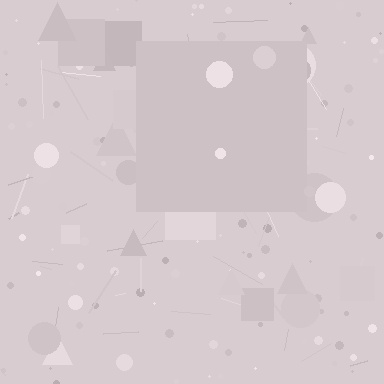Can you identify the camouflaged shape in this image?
The camouflaged shape is a square.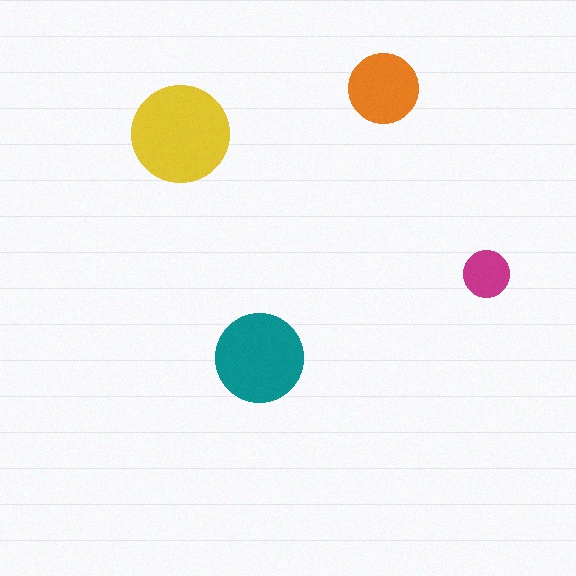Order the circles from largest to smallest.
the yellow one, the teal one, the orange one, the magenta one.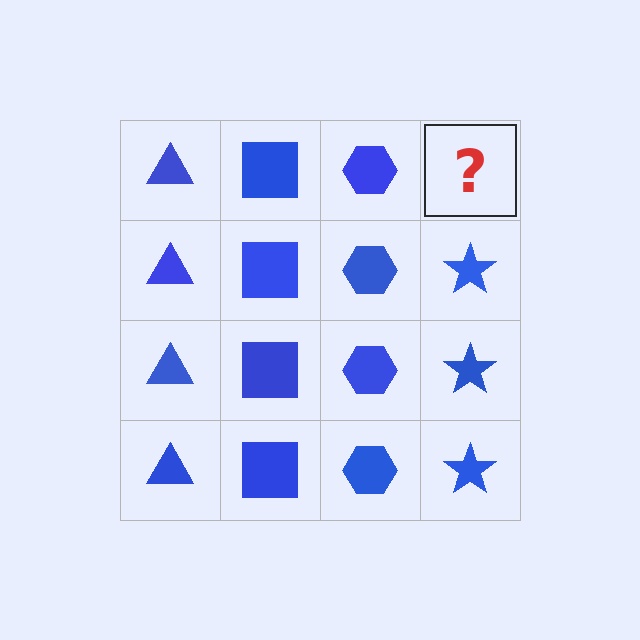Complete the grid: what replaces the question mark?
The question mark should be replaced with a blue star.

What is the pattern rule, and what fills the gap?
The rule is that each column has a consistent shape. The gap should be filled with a blue star.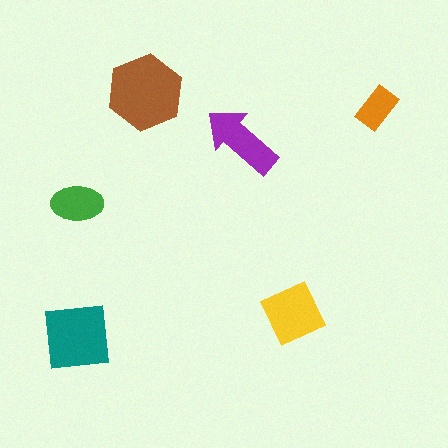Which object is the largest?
The brown hexagon.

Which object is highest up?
The brown hexagon is topmost.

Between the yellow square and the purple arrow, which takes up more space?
The yellow square.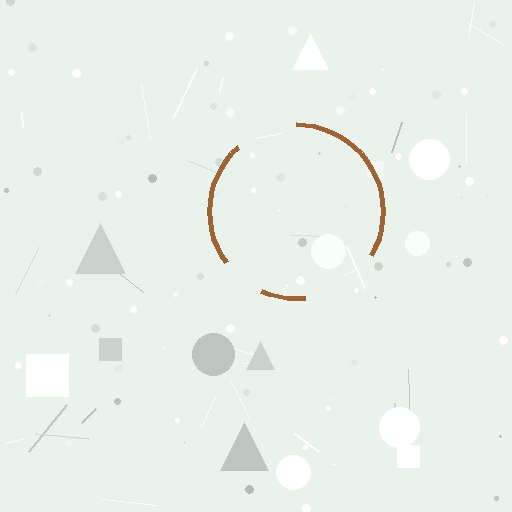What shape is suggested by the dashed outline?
The dashed outline suggests a circle.